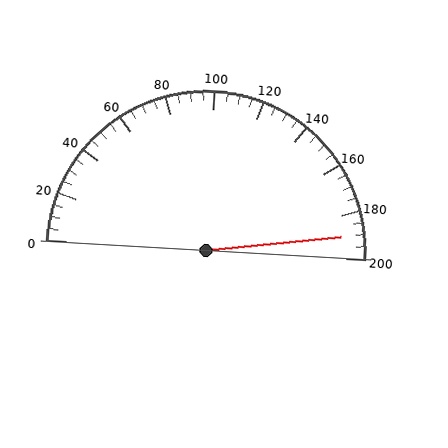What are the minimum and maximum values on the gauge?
The gauge ranges from 0 to 200.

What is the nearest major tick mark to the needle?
The nearest major tick mark is 200.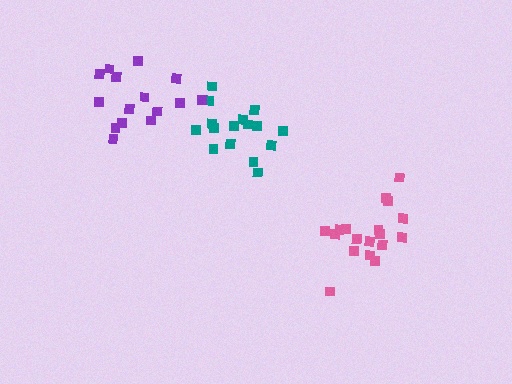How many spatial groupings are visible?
There are 3 spatial groupings.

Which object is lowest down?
The pink cluster is bottommost.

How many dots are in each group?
Group 1: 18 dots, Group 2: 16 dots, Group 3: 15 dots (49 total).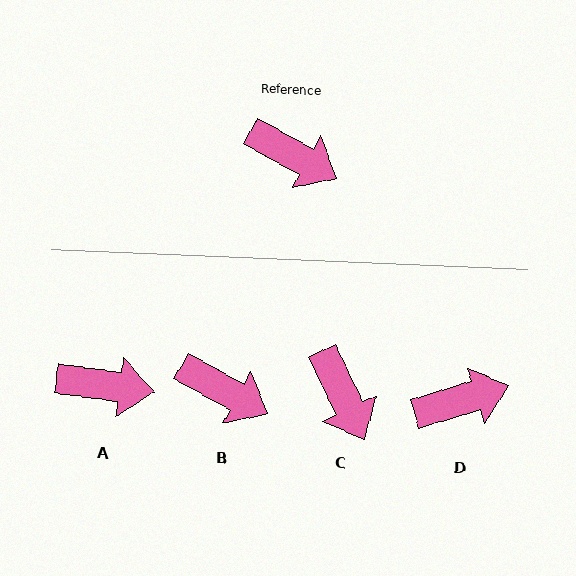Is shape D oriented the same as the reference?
No, it is off by about 45 degrees.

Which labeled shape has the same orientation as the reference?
B.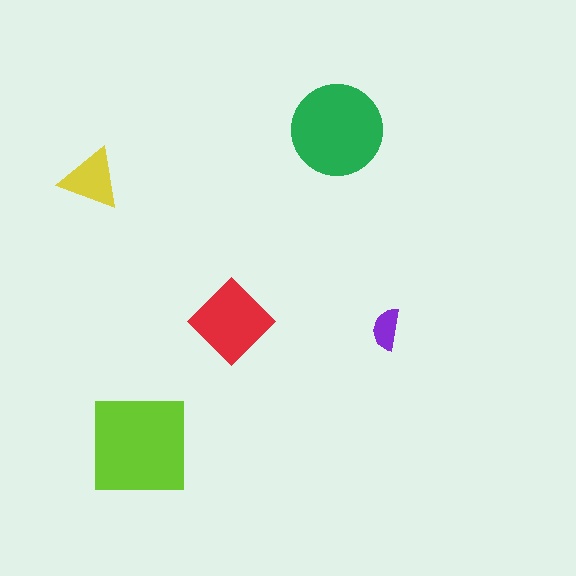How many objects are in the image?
There are 5 objects in the image.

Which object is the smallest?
The purple semicircle.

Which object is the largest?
The lime square.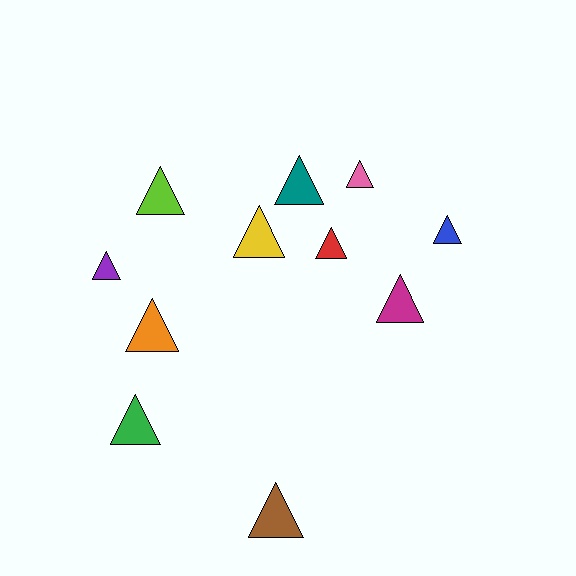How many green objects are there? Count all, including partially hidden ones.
There is 1 green object.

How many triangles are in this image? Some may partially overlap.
There are 11 triangles.